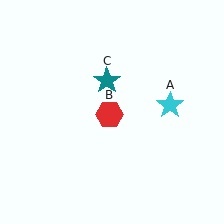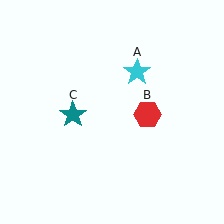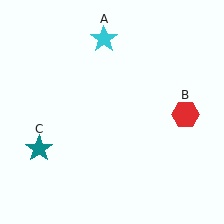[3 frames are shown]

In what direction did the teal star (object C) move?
The teal star (object C) moved down and to the left.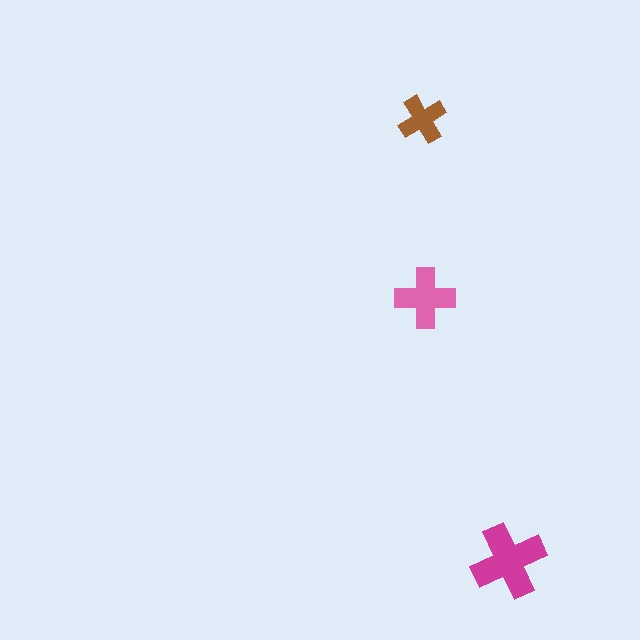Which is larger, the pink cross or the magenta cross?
The magenta one.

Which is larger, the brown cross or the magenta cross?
The magenta one.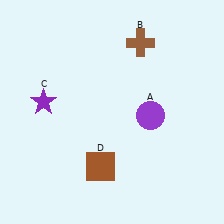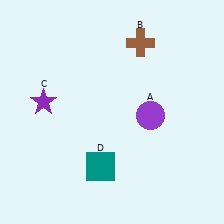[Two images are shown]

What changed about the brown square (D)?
In Image 1, D is brown. In Image 2, it changed to teal.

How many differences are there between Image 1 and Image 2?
There is 1 difference between the two images.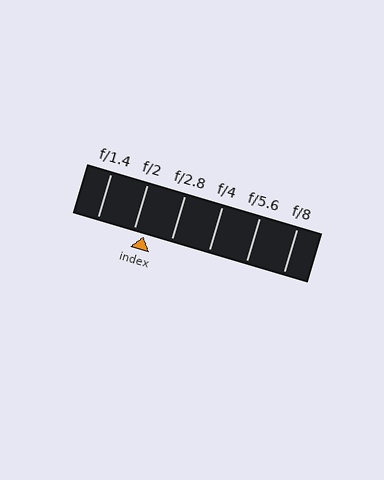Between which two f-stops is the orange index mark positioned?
The index mark is between f/2 and f/2.8.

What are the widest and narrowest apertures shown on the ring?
The widest aperture shown is f/1.4 and the narrowest is f/8.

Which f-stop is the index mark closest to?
The index mark is closest to f/2.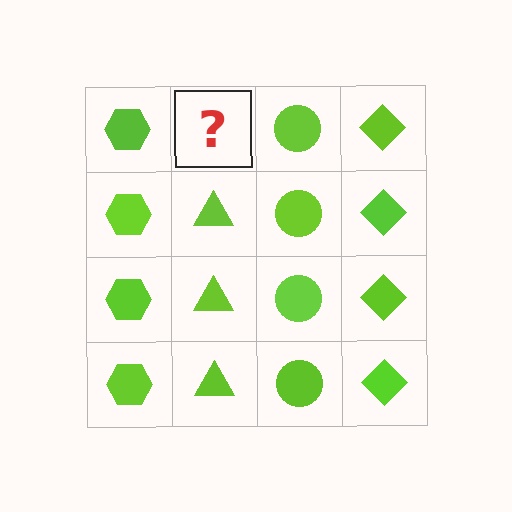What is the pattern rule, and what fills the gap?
The rule is that each column has a consistent shape. The gap should be filled with a lime triangle.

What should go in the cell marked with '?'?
The missing cell should contain a lime triangle.